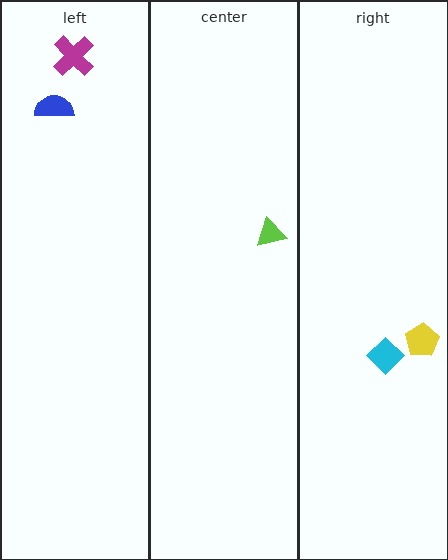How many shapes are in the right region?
2.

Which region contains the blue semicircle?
The left region.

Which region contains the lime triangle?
The center region.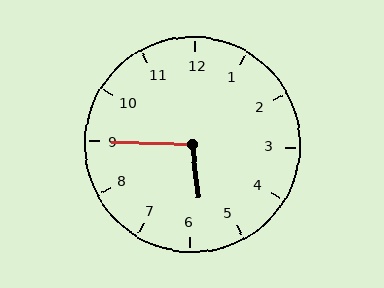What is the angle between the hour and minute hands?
Approximately 98 degrees.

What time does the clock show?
5:45.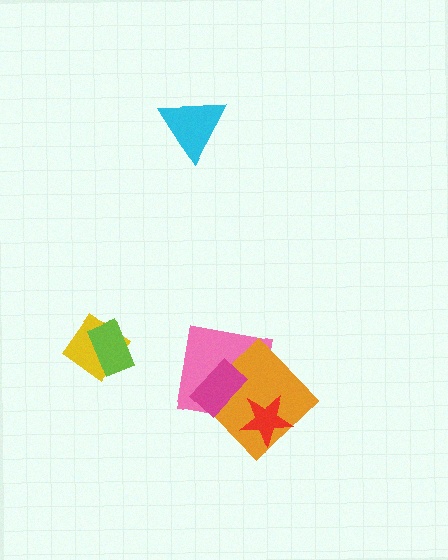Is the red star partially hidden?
No, no other shape covers it.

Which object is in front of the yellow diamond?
The lime rectangle is in front of the yellow diamond.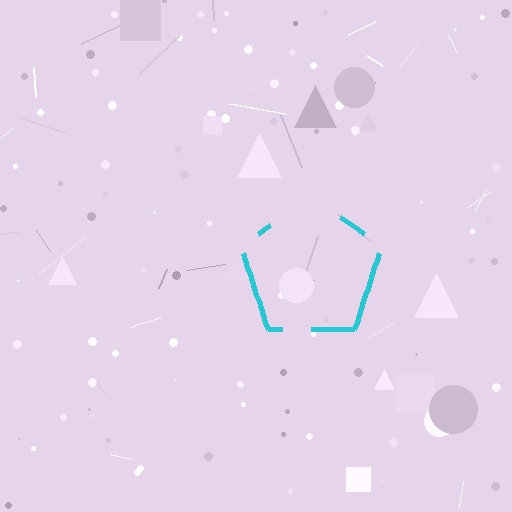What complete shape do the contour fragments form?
The contour fragments form a pentagon.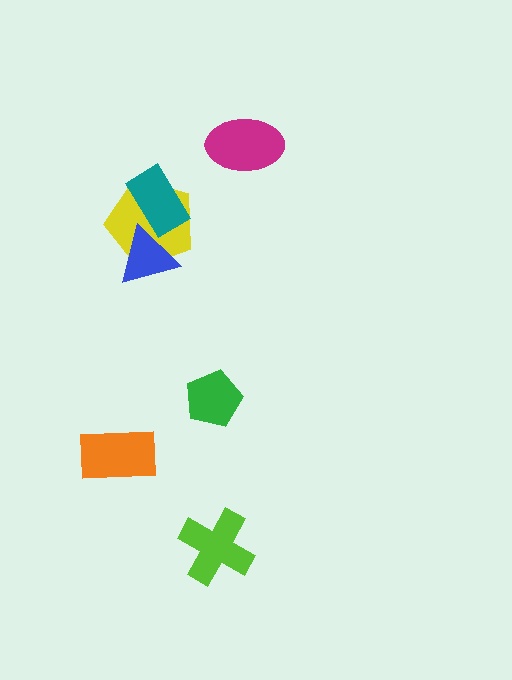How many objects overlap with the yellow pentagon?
2 objects overlap with the yellow pentagon.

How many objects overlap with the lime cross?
0 objects overlap with the lime cross.